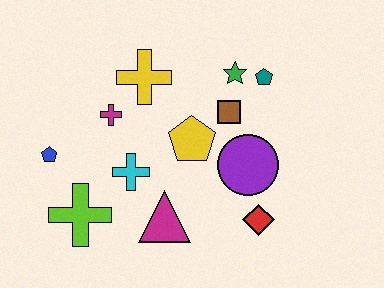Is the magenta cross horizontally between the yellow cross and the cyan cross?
No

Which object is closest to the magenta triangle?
The cyan cross is closest to the magenta triangle.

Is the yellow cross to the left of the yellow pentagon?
Yes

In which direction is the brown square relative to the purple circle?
The brown square is above the purple circle.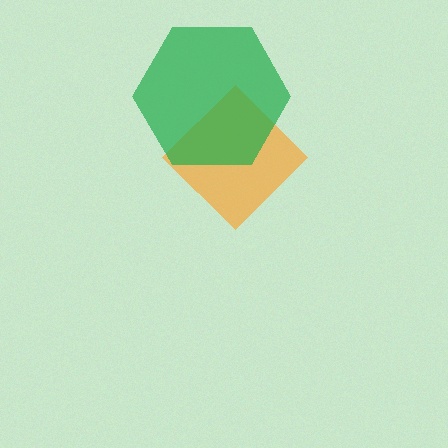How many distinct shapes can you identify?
There are 2 distinct shapes: an orange diamond, a green hexagon.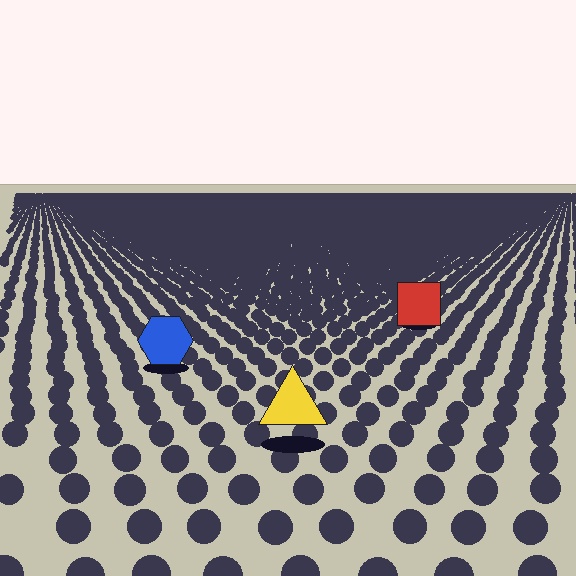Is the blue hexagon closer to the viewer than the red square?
Yes. The blue hexagon is closer — you can tell from the texture gradient: the ground texture is coarser near it.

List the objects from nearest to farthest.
From nearest to farthest: the yellow triangle, the blue hexagon, the red square.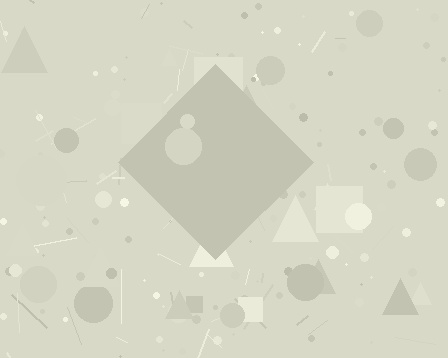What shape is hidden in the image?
A diamond is hidden in the image.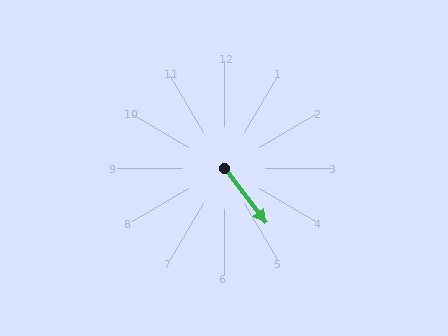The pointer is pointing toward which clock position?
Roughly 5 o'clock.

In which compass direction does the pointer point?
Southeast.